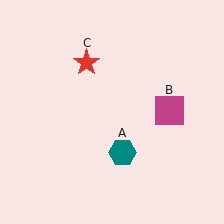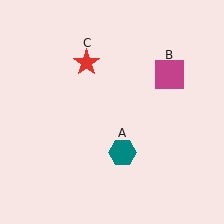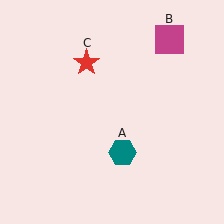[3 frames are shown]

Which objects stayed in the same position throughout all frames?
Teal hexagon (object A) and red star (object C) remained stationary.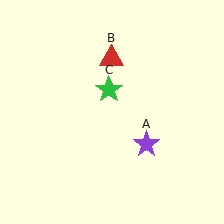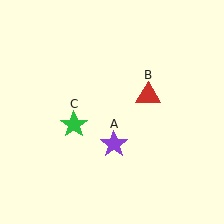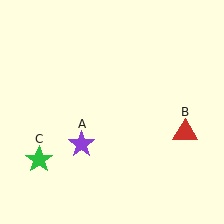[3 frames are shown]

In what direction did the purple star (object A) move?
The purple star (object A) moved left.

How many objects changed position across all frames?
3 objects changed position: purple star (object A), red triangle (object B), green star (object C).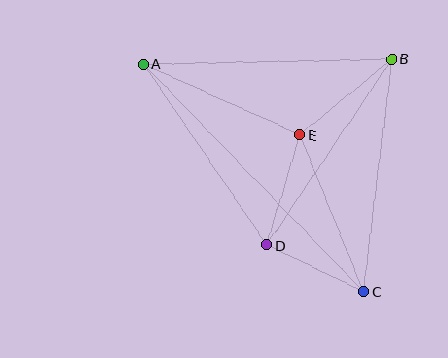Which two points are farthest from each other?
Points A and C are farthest from each other.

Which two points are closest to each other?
Points C and D are closest to each other.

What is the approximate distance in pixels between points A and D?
The distance between A and D is approximately 219 pixels.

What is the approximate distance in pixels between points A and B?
The distance between A and B is approximately 249 pixels.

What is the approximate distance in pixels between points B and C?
The distance between B and C is approximately 234 pixels.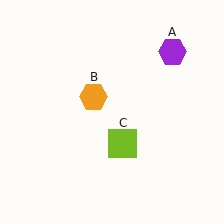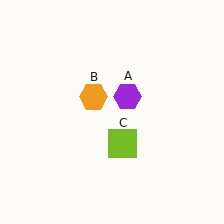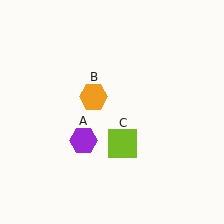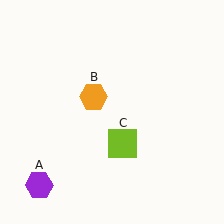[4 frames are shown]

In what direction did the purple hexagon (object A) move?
The purple hexagon (object A) moved down and to the left.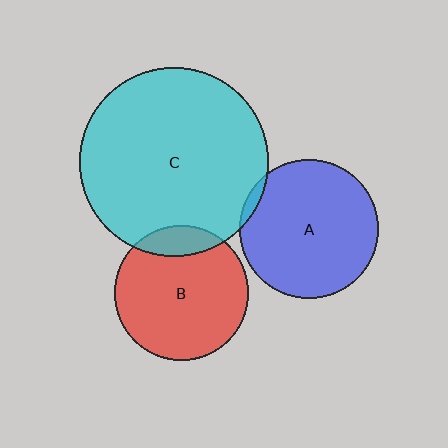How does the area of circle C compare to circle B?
Approximately 2.0 times.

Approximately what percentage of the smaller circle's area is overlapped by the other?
Approximately 15%.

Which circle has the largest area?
Circle C (cyan).